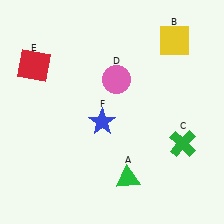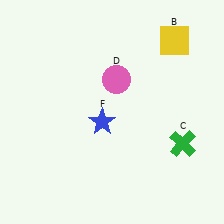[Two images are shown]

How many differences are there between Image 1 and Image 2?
There are 2 differences between the two images.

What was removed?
The red square (E), the green triangle (A) were removed in Image 2.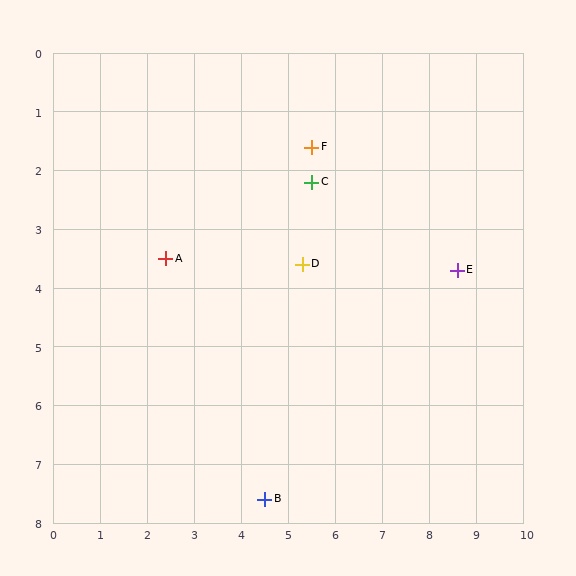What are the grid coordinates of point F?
Point F is at approximately (5.5, 1.6).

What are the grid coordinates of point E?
Point E is at approximately (8.6, 3.7).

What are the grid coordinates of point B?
Point B is at approximately (4.5, 7.6).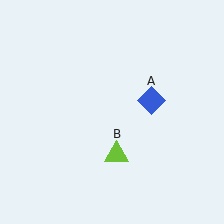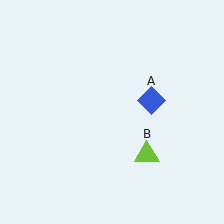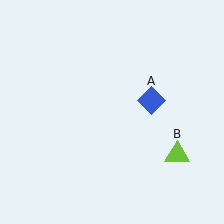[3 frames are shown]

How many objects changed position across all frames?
1 object changed position: lime triangle (object B).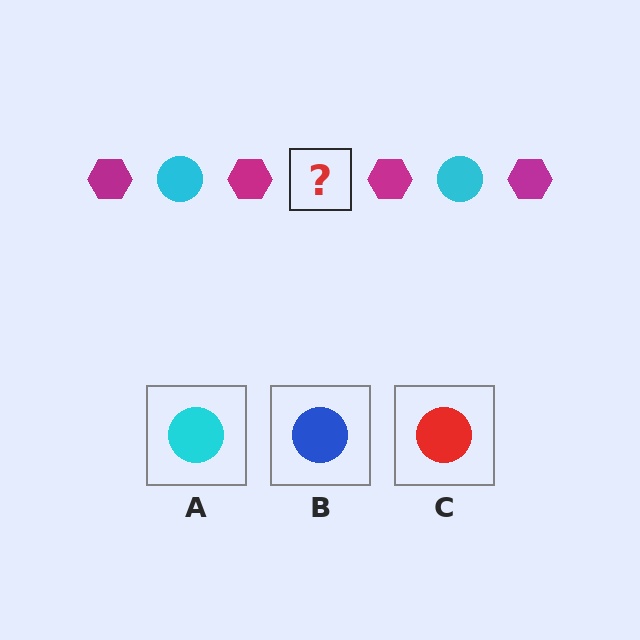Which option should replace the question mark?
Option A.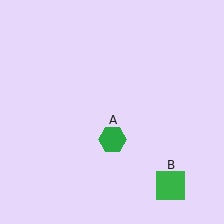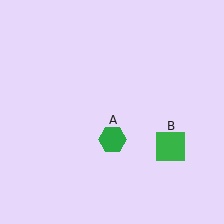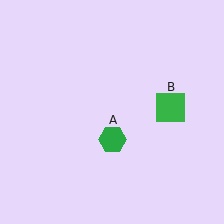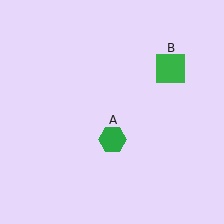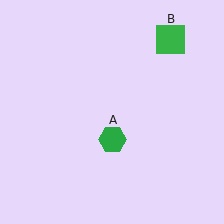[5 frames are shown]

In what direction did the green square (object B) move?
The green square (object B) moved up.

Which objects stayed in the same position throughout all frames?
Green hexagon (object A) remained stationary.